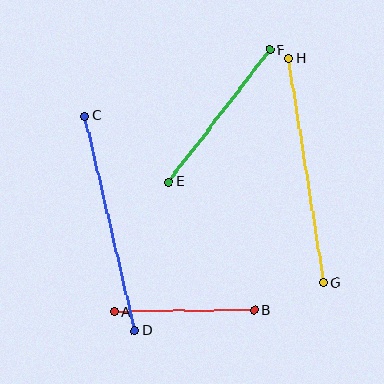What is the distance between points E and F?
The distance is approximately 166 pixels.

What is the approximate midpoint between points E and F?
The midpoint is at approximately (219, 116) pixels.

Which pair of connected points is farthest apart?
Points G and H are farthest apart.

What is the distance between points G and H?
The distance is approximately 227 pixels.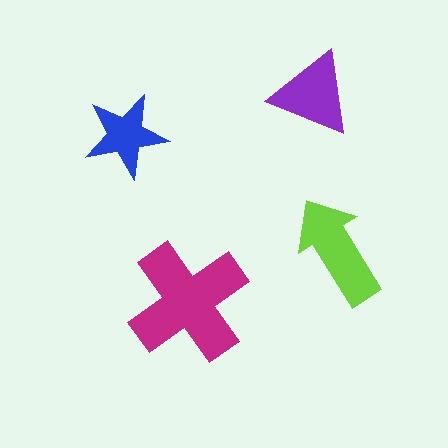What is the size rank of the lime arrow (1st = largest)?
2nd.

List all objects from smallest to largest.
The blue star, the purple triangle, the lime arrow, the magenta cross.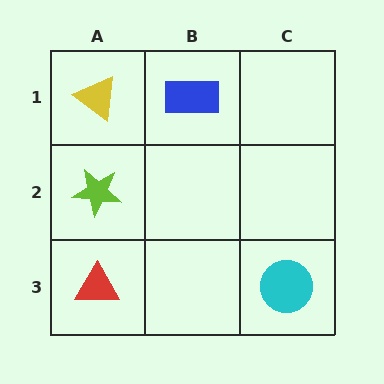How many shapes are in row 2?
1 shape.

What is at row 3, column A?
A red triangle.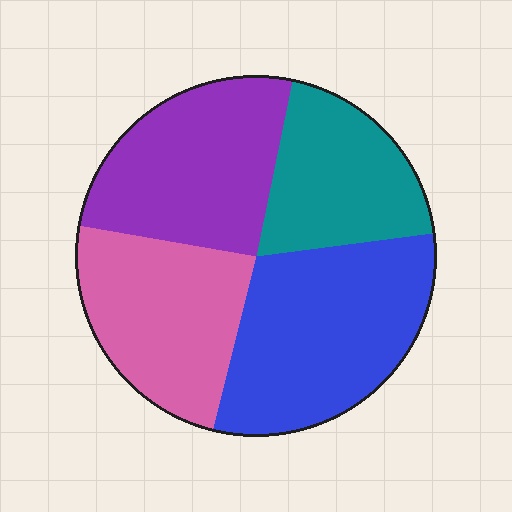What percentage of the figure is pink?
Pink takes up about one quarter (1/4) of the figure.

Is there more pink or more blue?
Blue.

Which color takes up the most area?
Blue, at roughly 30%.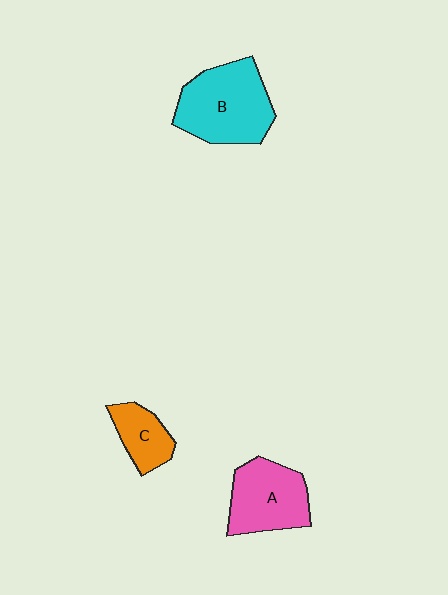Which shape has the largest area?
Shape B (cyan).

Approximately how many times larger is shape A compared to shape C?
Approximately 1.7 times.